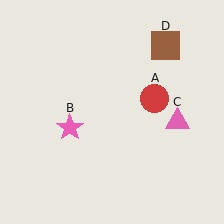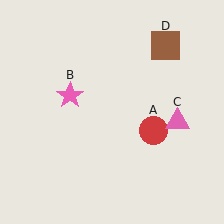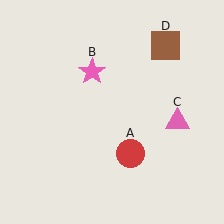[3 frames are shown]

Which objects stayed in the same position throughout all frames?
Pink triangle (object C) and brown square (object D) remained stationary.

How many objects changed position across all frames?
2 objects changed position: red circle (object A), pink star (object B).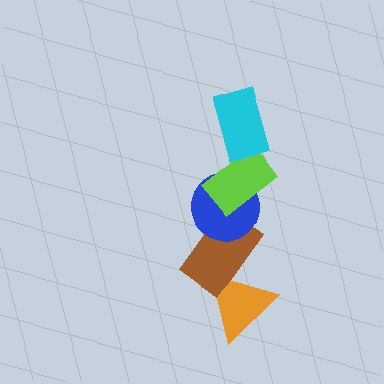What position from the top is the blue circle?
The blue circle is 3rd from the top.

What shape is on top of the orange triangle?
The brown rectangle is on top of the orange triangle.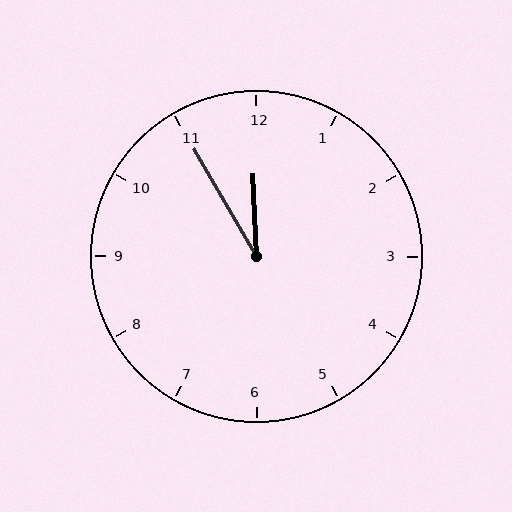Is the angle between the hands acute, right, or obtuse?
It is acute.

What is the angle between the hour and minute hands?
Approximately 28 degrees.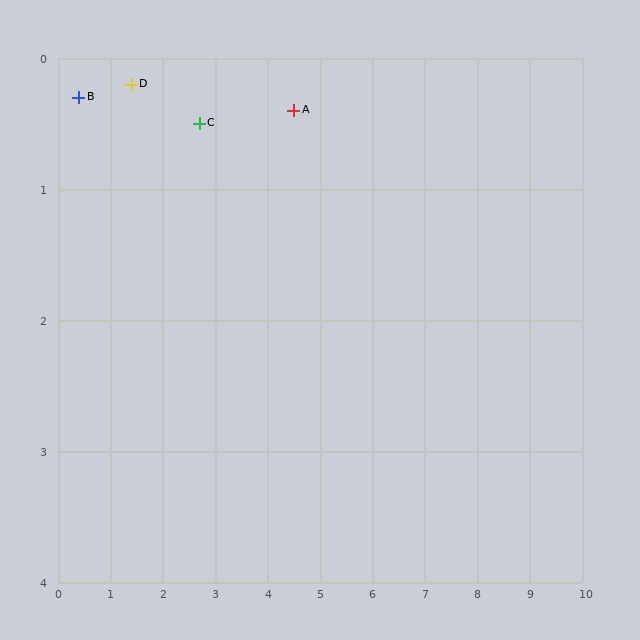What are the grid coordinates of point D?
Point D is at approximately (1.4, 0.2).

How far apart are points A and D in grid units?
Points A and D are about 3.1 grid units apart.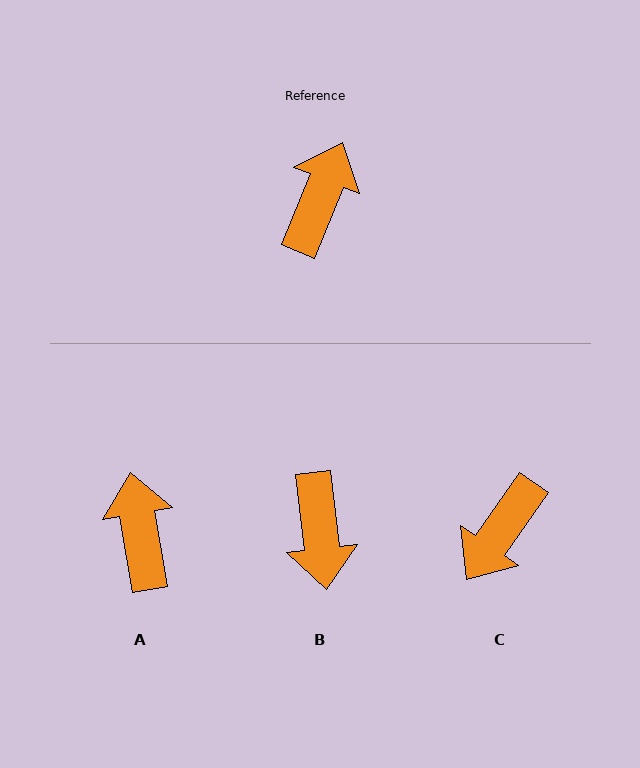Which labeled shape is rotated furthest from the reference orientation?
C, about 167 degrees away.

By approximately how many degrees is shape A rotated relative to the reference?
Approximately 31 degrees counter-clockwise.